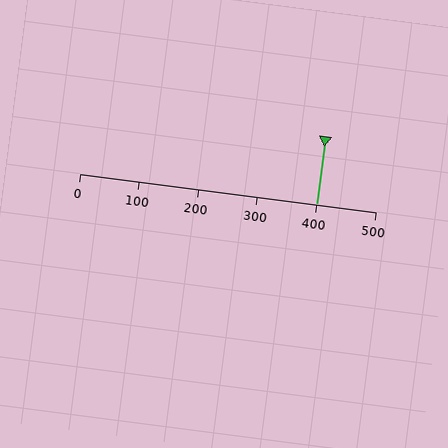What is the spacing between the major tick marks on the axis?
The major ticks are spaced 100 apart.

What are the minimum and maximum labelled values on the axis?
The axis runs from 0 to 500.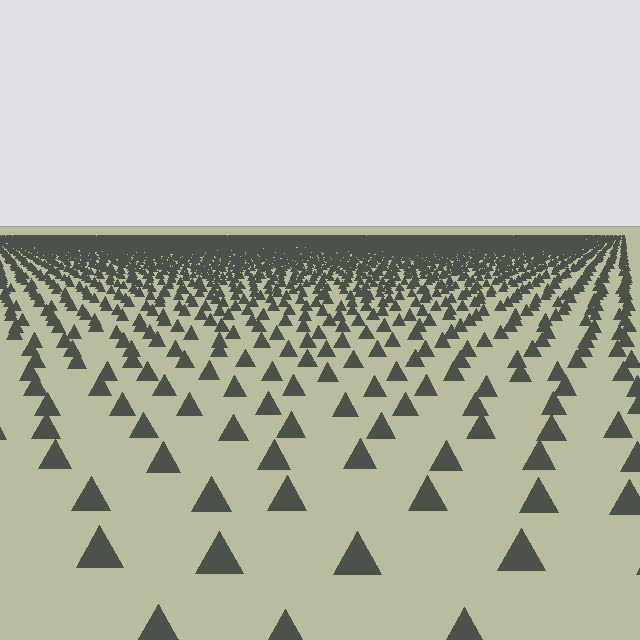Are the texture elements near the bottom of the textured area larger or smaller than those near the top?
Larger. Near the bottom, elements are closer to the viewer and appear at a bigger on-screen size.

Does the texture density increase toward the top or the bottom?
Density increases toward the top.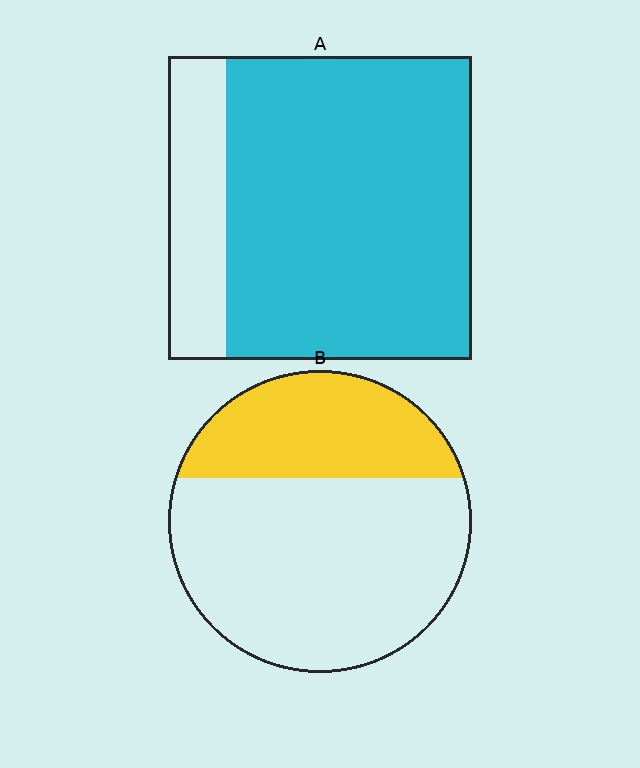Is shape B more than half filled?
No.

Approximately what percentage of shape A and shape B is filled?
A is approximately 80% and B is approximately 30%.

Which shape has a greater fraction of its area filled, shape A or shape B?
Shape A.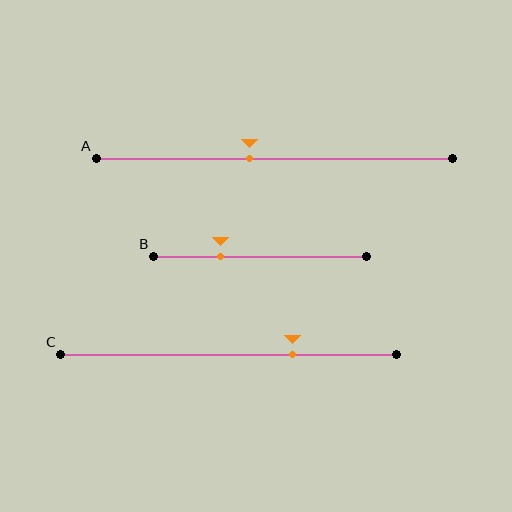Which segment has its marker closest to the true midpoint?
Segment A has its marker closest to the true midpoint.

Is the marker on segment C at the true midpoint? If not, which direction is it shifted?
No, the marker on segment C is shifted to the right by about 19% of the segment length.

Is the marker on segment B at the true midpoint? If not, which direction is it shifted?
No, the marker on segment B is shifted to the left by about 19% of the segment length.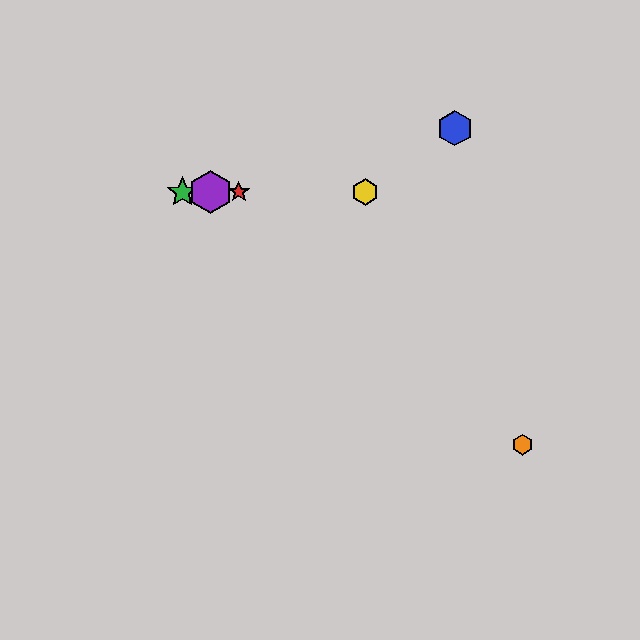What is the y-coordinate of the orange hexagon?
The orange hexagon is at y≈445.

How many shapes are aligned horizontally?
4 shapes (the red star, the green star, the yellow hexagon, the purple hexagon) are aligned horizontally.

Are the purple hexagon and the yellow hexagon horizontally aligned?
Yes, both are at y≈192.